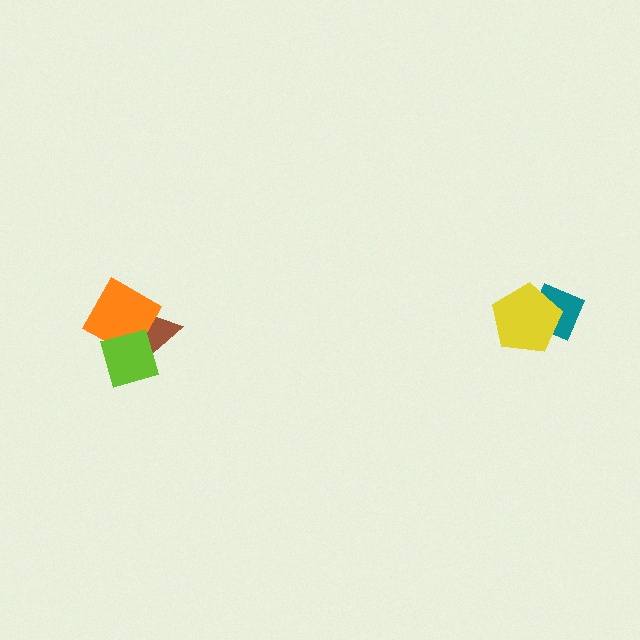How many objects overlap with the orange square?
2 objects overlap with the orange square.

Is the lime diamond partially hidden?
No, no other shape covers it.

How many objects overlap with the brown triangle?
2 objects overlap with the brown triangle.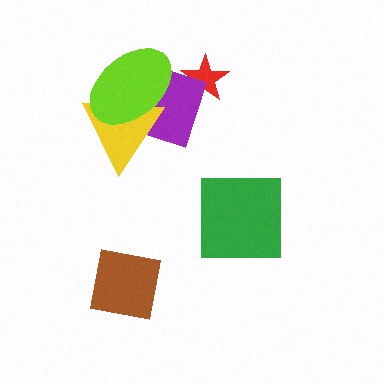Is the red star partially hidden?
Yes, it is partially covered by another shape.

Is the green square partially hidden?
No, no other shape covers it.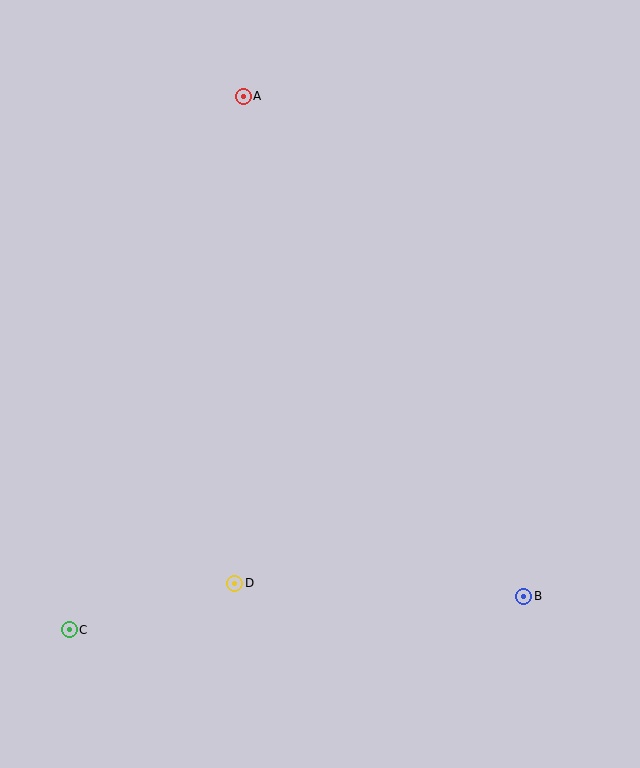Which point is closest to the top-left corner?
Point A is closest to the top-left corner.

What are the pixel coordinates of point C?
Point C is at (69, 630).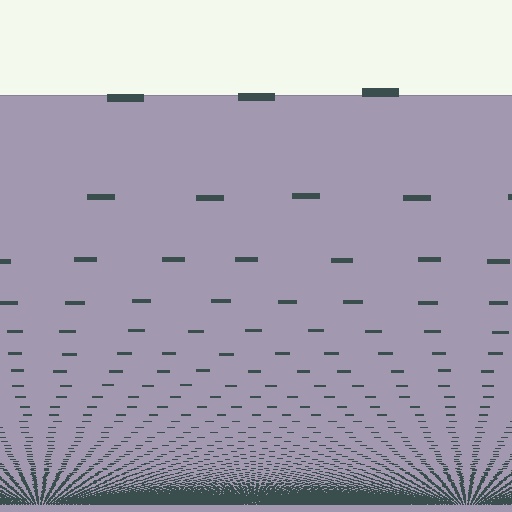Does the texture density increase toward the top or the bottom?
Density increases toward the bottom.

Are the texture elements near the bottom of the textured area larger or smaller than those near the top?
Smaller. The gradient is inverted — elements near the bottom are smaller and denser.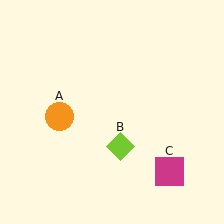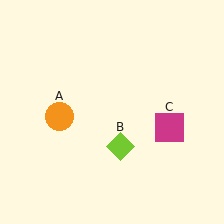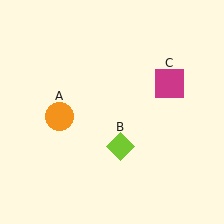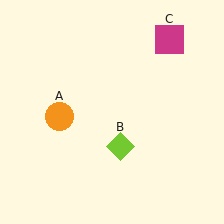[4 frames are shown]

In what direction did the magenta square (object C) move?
The magenta square (object C) moved up.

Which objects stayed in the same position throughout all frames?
Orange circle (object A) and lime diamond (object B) remained stationary.